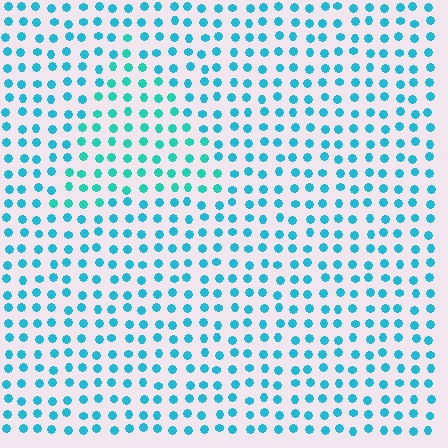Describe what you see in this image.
The image is filled with small cyan elements in a uniform arrangement. A triangle-shaped region is visible where the elements are tinted to a slightly different hue, forming a subtle color boundary.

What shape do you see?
I see a triangle.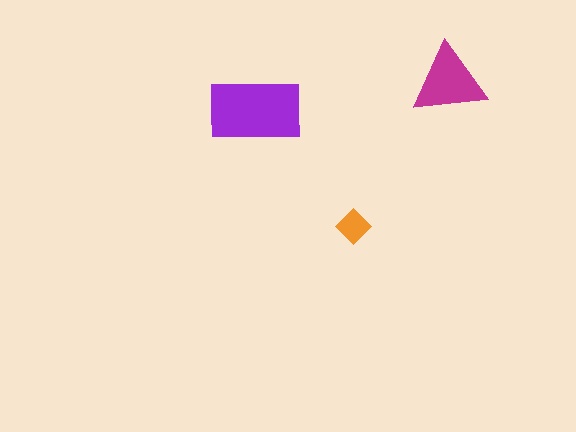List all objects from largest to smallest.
The purple rectangle, the magenta triangle, the orange diamond.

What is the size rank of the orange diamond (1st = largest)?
3rd.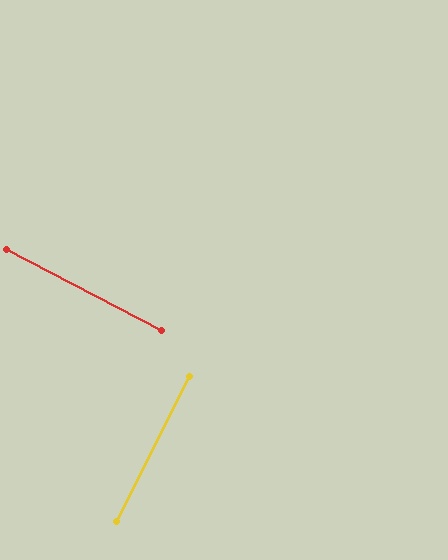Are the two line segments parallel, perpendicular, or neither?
Perpendicular — they meet at approximately 89°.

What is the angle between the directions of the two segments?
Approximately 89 degrees.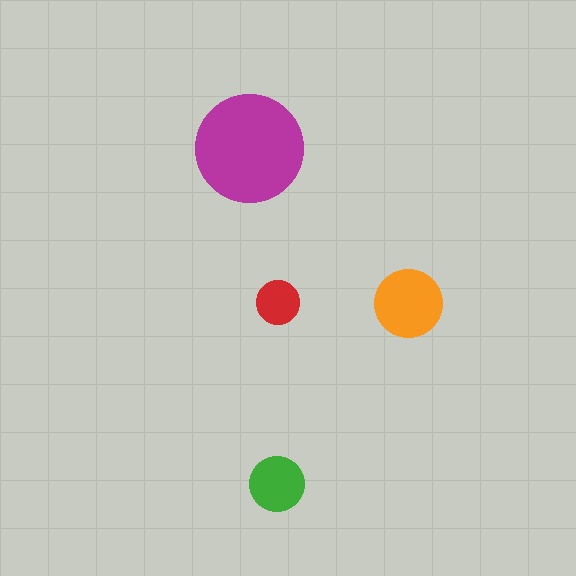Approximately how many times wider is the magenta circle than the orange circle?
About 1.5 times wider.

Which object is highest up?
The magenta circle is topmost.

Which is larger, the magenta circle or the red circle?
The magenta one.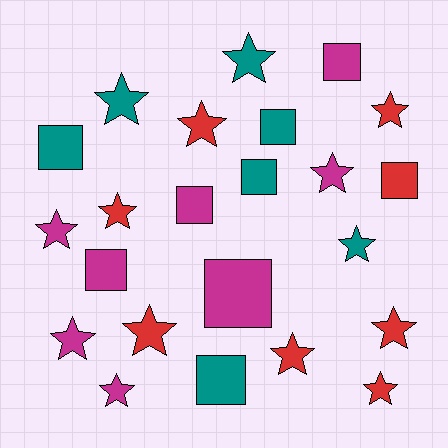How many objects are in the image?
There are 23 objects.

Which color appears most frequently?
Magenta, with 8 objects.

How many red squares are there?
There is 1 red square.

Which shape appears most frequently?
Star, with 14 objects.